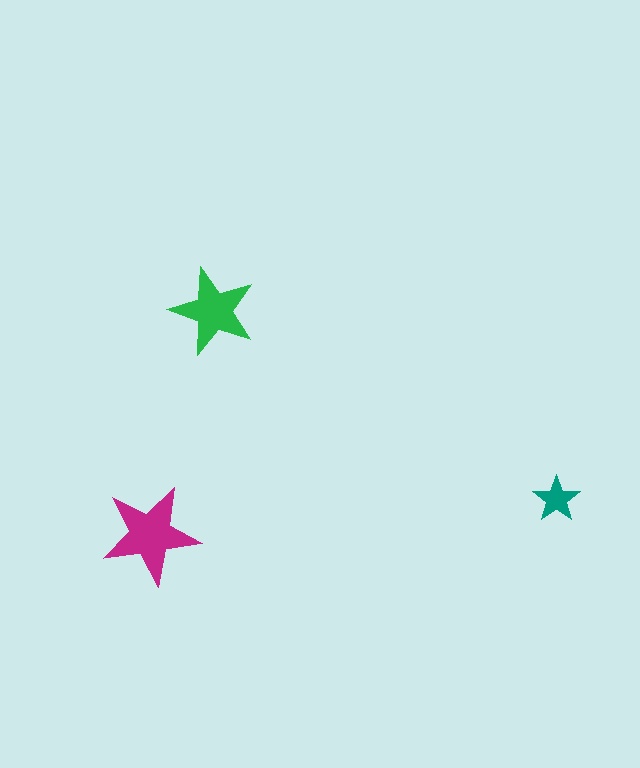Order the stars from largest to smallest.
the magenta one, the green one, the teal one.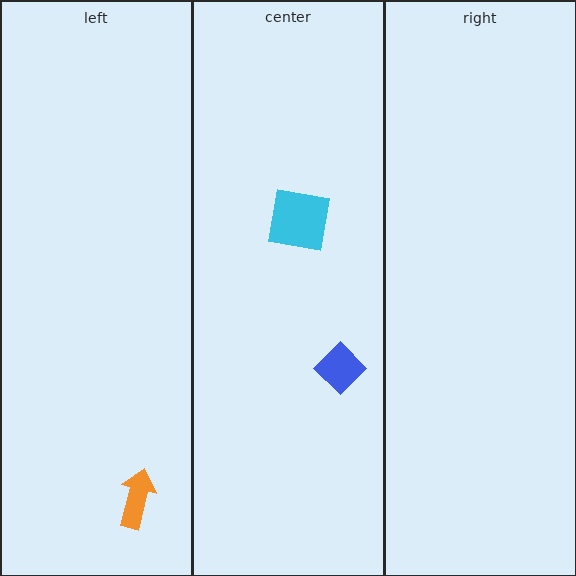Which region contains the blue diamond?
The center region.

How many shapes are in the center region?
2.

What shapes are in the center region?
The cyan square, the blue diamond.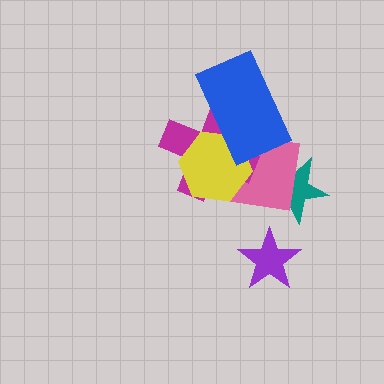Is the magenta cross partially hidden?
Yes, it is partially covered by another shape.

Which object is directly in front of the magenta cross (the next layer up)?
The yellow hexagon is directly in front of the magenta cross.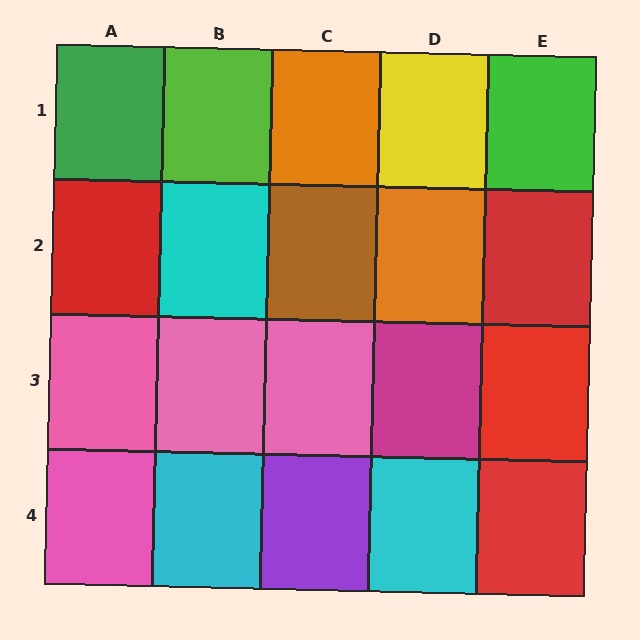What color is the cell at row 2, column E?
Red.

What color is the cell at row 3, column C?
Pink.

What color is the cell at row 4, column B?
Cyan.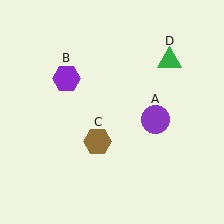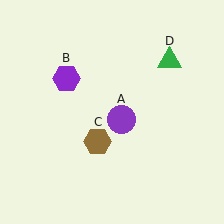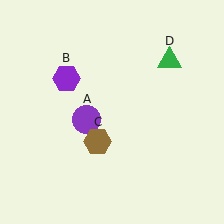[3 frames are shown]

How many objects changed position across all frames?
1 object changed position: purple circle (object A).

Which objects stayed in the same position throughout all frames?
Purple hexagon (object B) and brown hexagon (object C) and green triangle (object D) remained stationary.